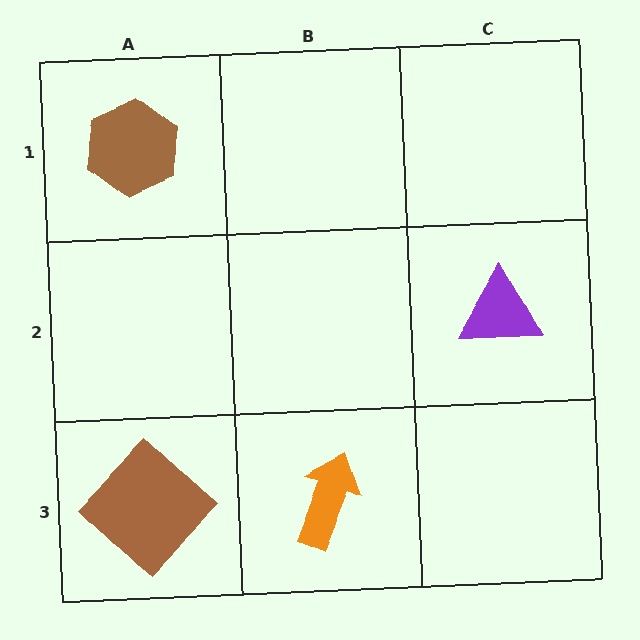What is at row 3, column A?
A brown diamond.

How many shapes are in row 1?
1 shape.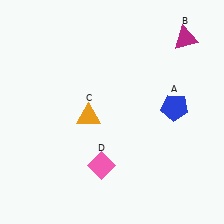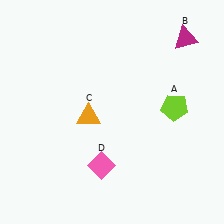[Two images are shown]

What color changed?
The pentagon (A) changed from blue in Image 1 to lime in Image 2.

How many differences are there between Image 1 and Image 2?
There is 1 difference between the two images.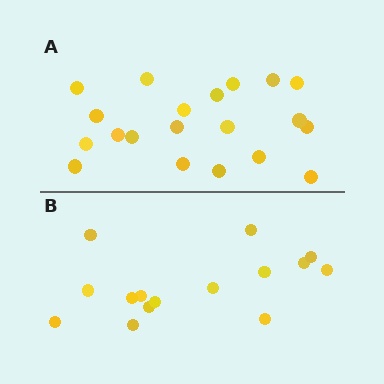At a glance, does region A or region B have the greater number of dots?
Region A (the top region) has more dots.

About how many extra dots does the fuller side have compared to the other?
Region A has about 5 more dots than region B.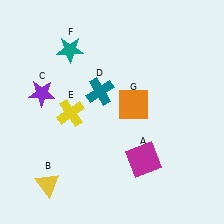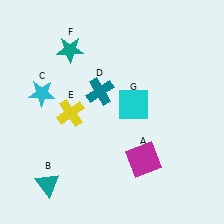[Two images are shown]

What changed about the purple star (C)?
In Image 1, C is purple. In Image 2, it changed to cyan.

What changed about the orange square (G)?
In Image 1, G is orange. In Image 2, it changed to cyan.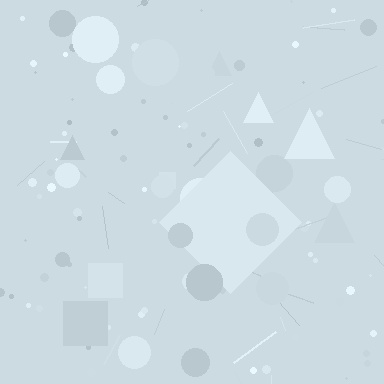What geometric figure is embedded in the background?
A diamond is embedded in the background.